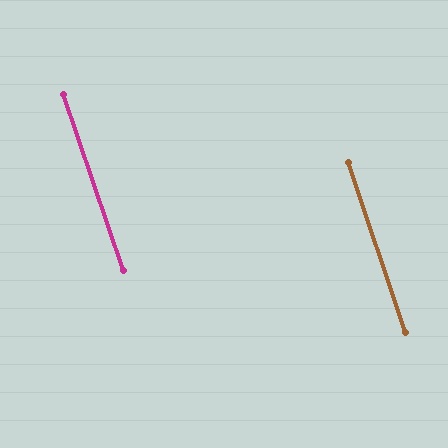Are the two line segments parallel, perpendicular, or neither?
Parallel — their directions differ by only 0.0°.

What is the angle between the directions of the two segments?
Approximately 0 degrees.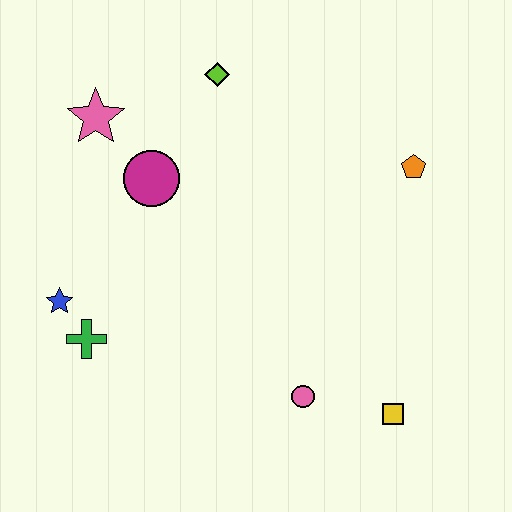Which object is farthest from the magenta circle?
The yellow square is farthest from the magenta circle.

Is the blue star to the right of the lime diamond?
No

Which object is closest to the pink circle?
The yellow square is closest to the pink circle.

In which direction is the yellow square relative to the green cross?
The yellow square is to the right of the green cross.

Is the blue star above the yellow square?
Yes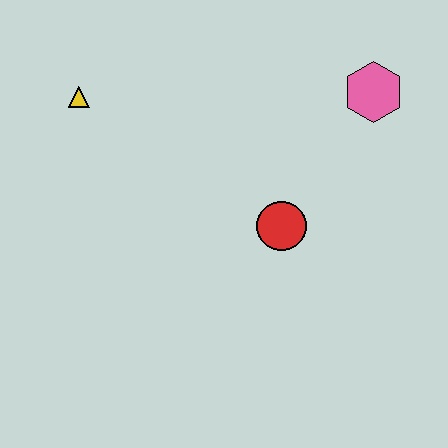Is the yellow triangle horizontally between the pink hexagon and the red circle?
No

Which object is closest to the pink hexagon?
The red circle is closest to the pink hexagon.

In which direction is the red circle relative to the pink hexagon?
The red circle is below the pink hexagon.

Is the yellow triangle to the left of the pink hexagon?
Yes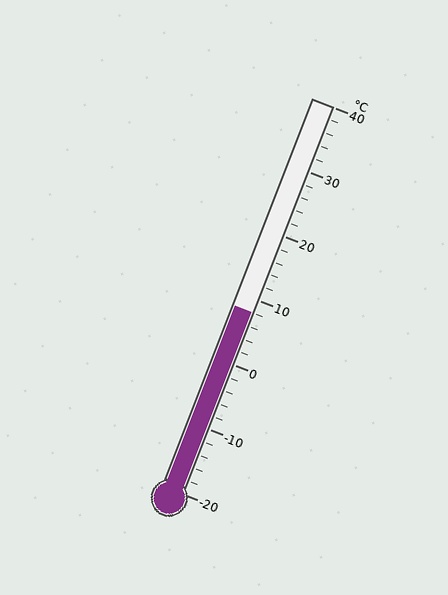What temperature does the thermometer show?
The thermometer shows approximately 8°C.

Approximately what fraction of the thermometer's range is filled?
The thermometer is filled to approximately 45% of its range.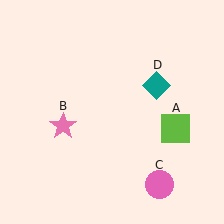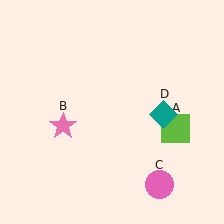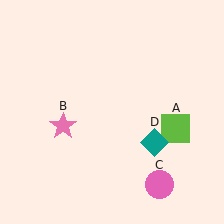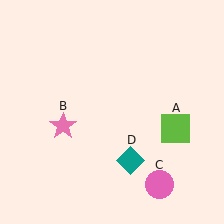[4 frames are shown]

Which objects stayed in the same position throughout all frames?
Lime square (object A) and pink star (object B) and pink circle (object C) remained stationary.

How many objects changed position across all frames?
1 object changed position: teal diamond (object D).